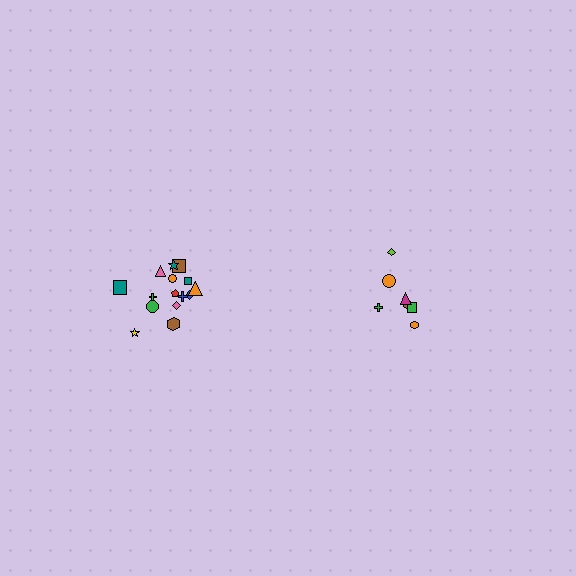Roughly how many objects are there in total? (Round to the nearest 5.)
Roughly 20 objects in total.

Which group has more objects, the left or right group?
The left group.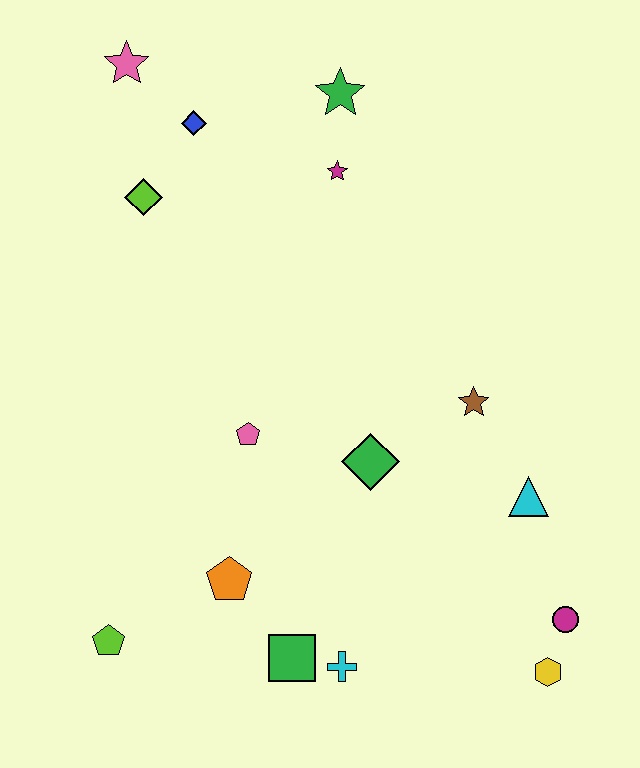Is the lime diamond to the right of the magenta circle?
No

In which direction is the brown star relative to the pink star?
The brown star is to the right of the pink star.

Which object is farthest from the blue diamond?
The yellow hexagon is farthest from the blue diamond.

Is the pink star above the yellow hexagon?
Yes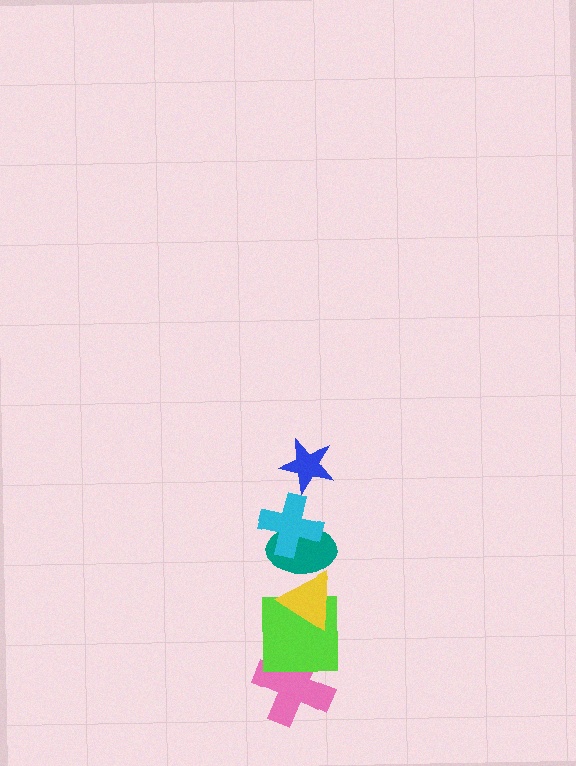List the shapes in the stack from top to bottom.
From top to bottom: the blue star, the cyan cross, the teal ellipse, the yellow triangle, the lime square, the pink cross.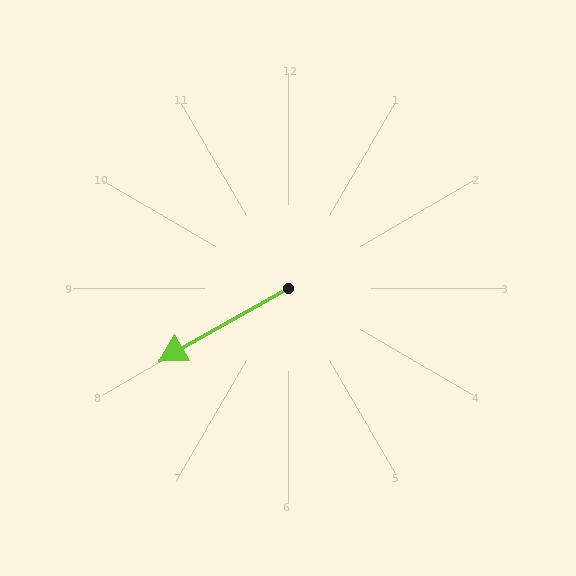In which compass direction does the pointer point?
Southwest.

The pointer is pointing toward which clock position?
Roughly 8 o'clock.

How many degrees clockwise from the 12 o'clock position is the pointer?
Approximately 241 degrees.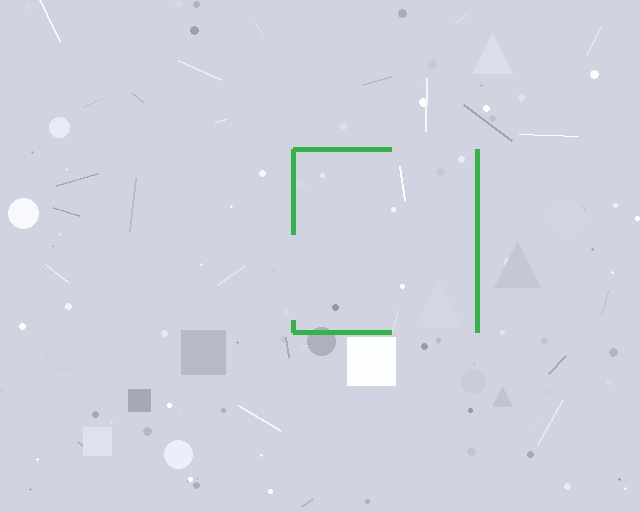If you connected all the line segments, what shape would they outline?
They would outline a square.